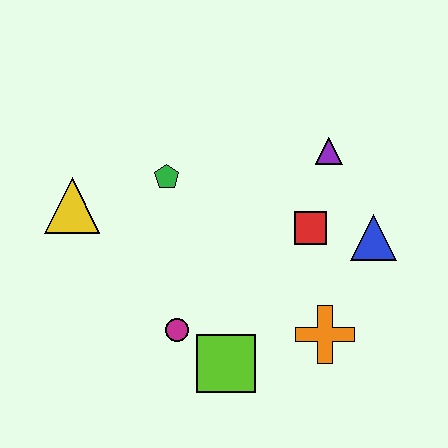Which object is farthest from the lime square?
The purple triangle is farthest from the lime square.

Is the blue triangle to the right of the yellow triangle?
Yes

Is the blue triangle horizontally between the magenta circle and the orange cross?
No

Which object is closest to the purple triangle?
The red square is closest to the purple triangle.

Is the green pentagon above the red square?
Yes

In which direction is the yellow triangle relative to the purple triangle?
The yellow triangle is to the left of the purple triangle.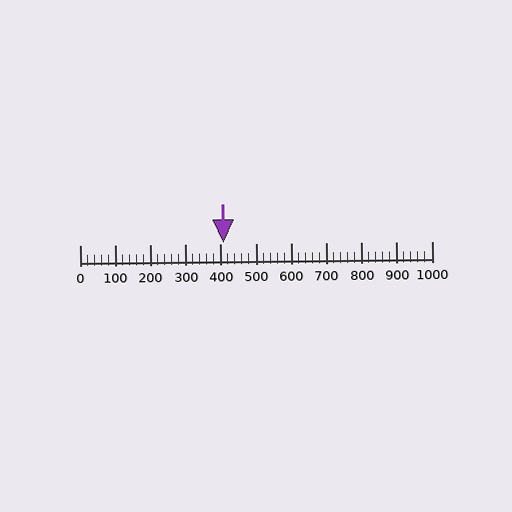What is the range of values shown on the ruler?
The ruler shows values from 0 to 1000.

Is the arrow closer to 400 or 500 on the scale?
The arrow is closer to 400.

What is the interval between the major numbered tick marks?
The major tick marks are spaced 100 units apart.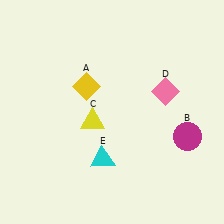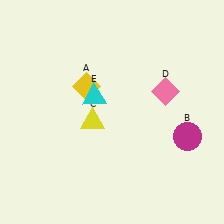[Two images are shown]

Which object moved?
The cyan triangle (E) moved up.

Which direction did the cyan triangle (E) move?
The cyan triangle (E) moved up.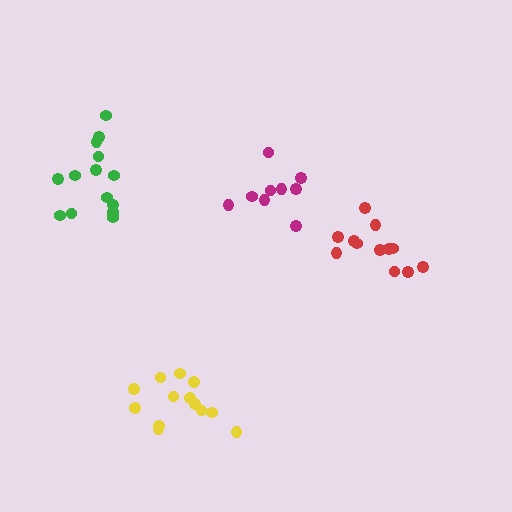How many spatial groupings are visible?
There are 4 spatial groupings.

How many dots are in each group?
Group 1: 12 dots, Group 2: 14 dots, Group 3: 13 dots, Group 4: 9 dots (48 total).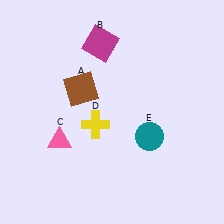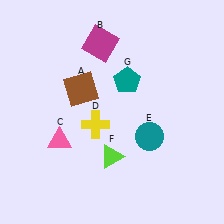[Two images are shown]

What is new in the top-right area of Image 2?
A teal pentagon (G) was added in the top-right area of Image 2.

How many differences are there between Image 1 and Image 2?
There are 2 differences between the two images.